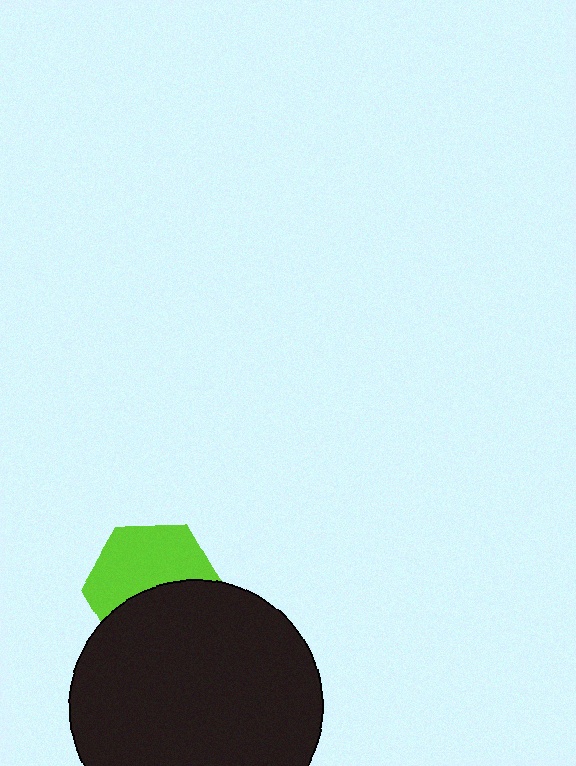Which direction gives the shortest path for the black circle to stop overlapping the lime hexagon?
Moving down gives the shortest separation.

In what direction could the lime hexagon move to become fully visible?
The lime hexagon could move up. That would shift it out from behind the black circle entirely.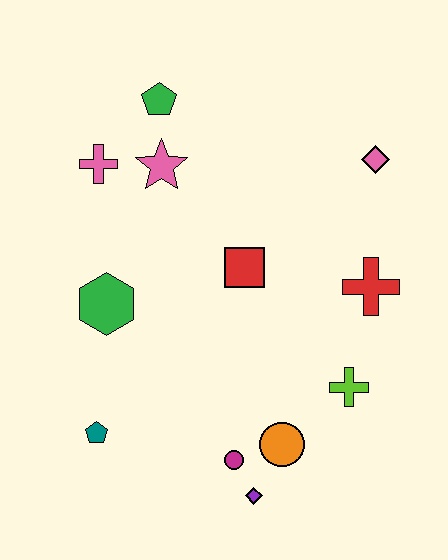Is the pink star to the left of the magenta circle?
Yes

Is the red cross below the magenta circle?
No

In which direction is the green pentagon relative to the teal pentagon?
The green pentagon is above the teal pentagon.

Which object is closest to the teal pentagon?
The green hexagon is closest to the teal pentagon.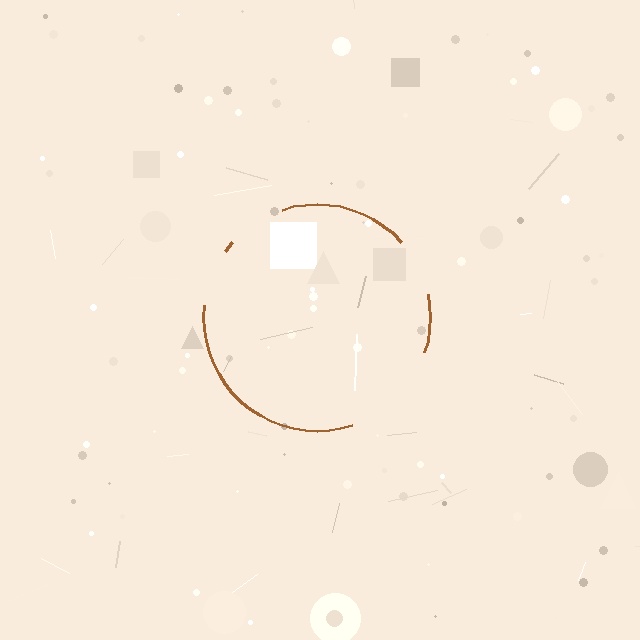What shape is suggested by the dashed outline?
The dashed outline suggests a circle.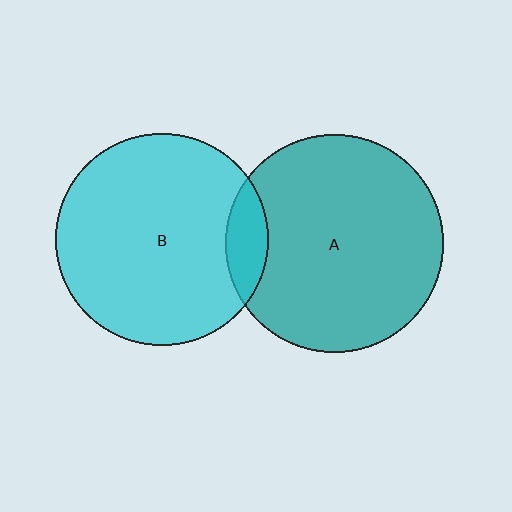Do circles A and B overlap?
Yes.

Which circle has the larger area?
Circle A (teal).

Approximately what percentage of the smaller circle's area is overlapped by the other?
Approximately 10%.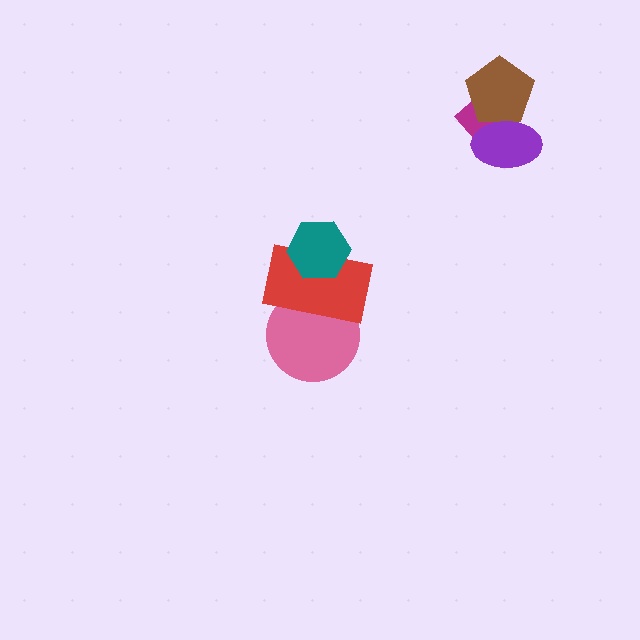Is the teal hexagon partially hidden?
No, no other shape covers it.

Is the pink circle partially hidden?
Yes, it is partially covered by another shape.